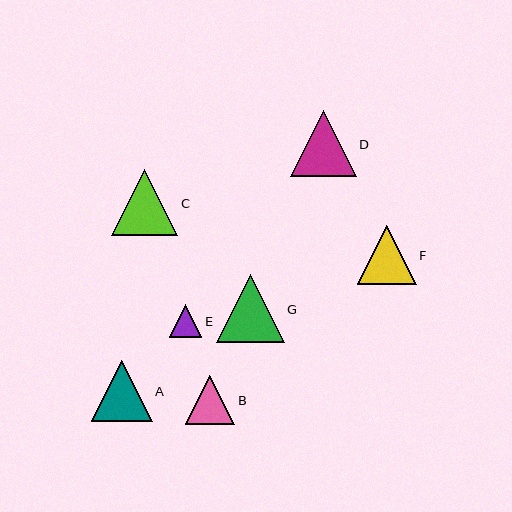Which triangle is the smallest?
Triangle E is the smallest with a size of approximately 32 pixels.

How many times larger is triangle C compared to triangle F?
Triangle C is approximately 1.1 times the size of triangle F.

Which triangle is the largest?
Triangle G is the largest with a size of approximately 68 pixels.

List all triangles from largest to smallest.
From largest to smallest: G, C, D, A, F, B, E.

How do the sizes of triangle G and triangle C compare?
Triangle G and triangle C are approximately the same size.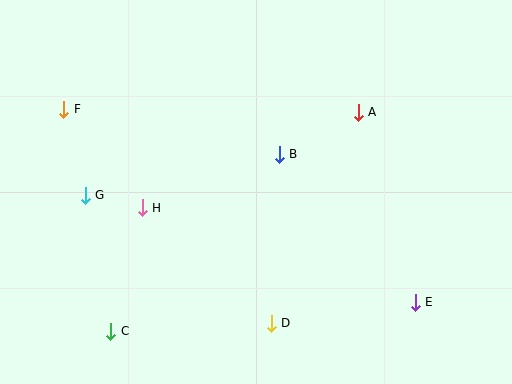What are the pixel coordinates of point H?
Point H is at (142, 208).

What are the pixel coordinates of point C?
Point C is at (111, 331).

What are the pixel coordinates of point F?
Point F is at (64, 109).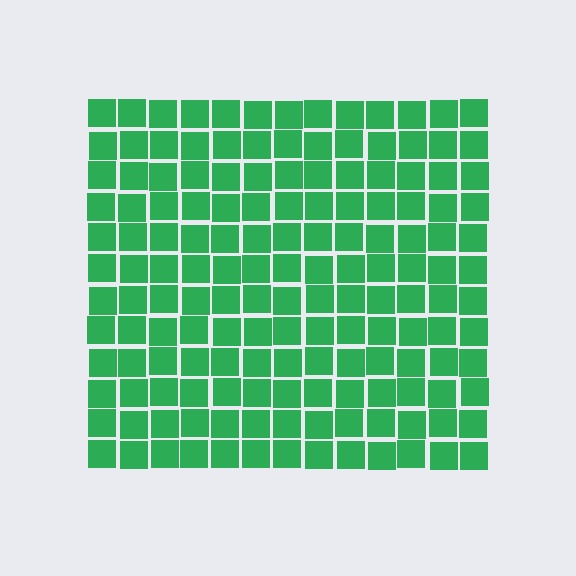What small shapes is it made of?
It is made of small squares.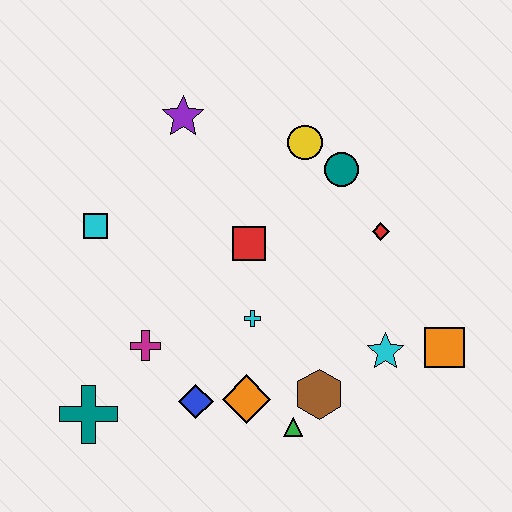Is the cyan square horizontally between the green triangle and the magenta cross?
No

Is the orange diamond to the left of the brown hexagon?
Yes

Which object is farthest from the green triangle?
The purple star is farthest from the green triangle.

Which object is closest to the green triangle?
The brown hexagon is closest to the green triangle.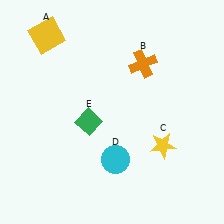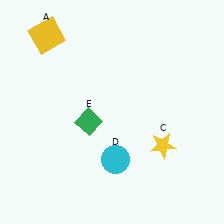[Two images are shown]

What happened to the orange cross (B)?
The orange cross (B) was removed in Image 2. It was in the top-right area of Image 1.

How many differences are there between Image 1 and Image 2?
There is 1 difference between the two images.